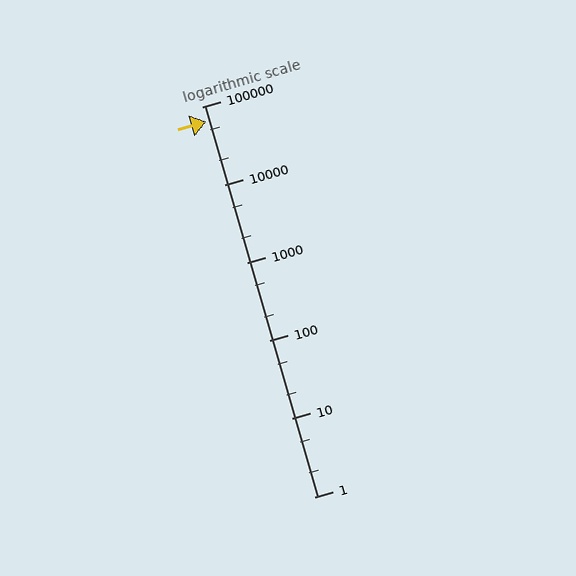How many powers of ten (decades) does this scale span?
The scale spans 5 decades, from 1 to 100000.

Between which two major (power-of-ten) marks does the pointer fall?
The pointer is between 10000 and 100000.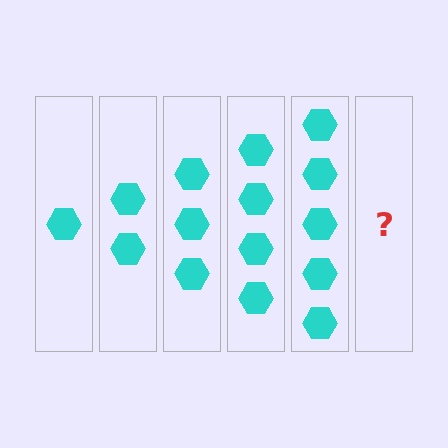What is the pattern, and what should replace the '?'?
The pattern is that each step adds one more hexagon. The '?' should be 6 hexagons.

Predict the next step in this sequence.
The next step is 6 hexagons.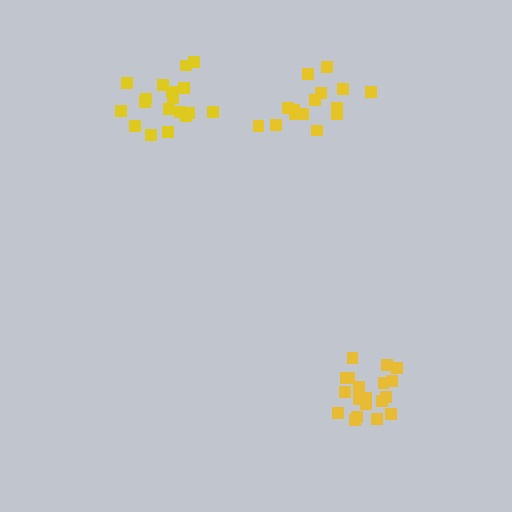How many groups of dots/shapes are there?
There are 3 groups.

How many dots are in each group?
Group 1: 19 dots, Group 2: 18 dots, Group 3: 15 dots (52 total).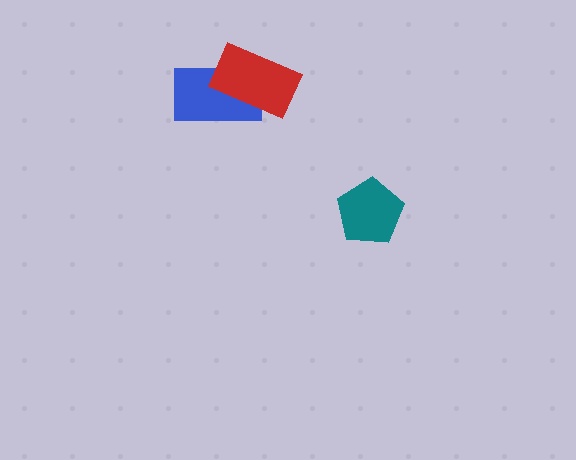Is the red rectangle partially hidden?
No, no other shape covers it.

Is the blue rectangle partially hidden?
Yes, it is partially covered by another shape.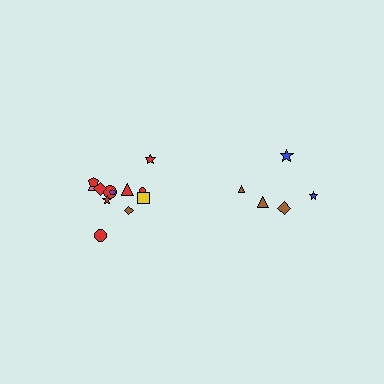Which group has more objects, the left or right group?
The left group.